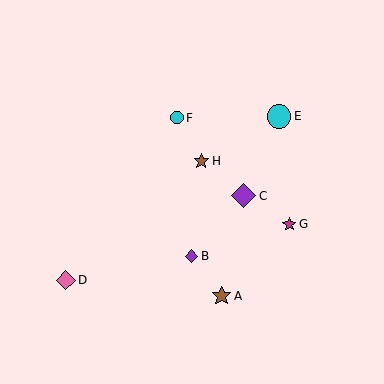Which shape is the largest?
The purple diamond (labeled C) is the largest.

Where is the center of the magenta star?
The center of the magenta star is at (289, 224).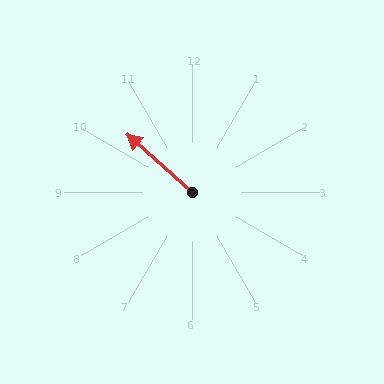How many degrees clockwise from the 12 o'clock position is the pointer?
Approximately 312 degrees.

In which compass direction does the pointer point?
Northwest.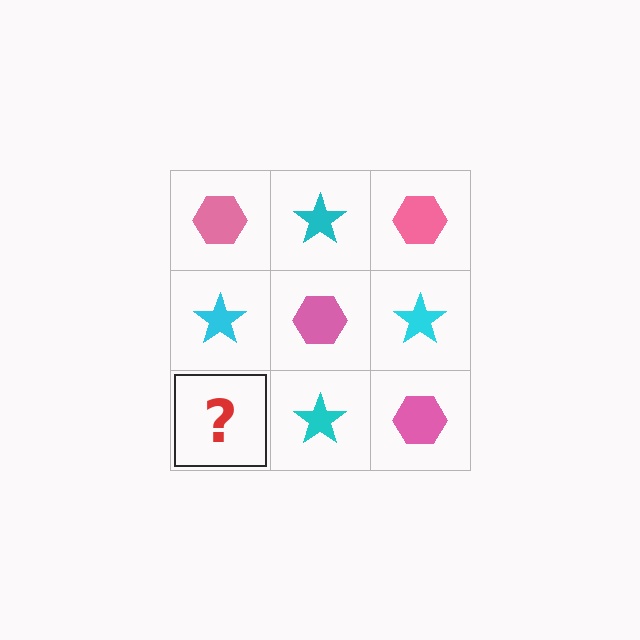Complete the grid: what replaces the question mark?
The question mark should be replaced with a pink hexagon.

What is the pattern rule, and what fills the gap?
The rule is that it alternates pink hexagon and cyan star in a checkerboard pattern. The gap should be filled with a pink hexagon.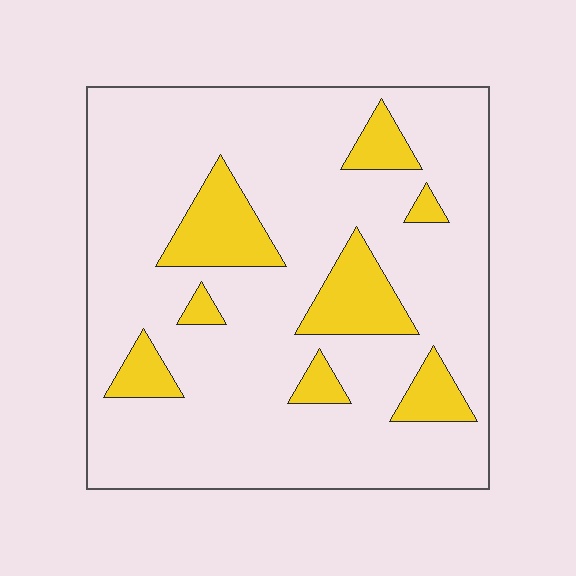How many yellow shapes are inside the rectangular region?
8.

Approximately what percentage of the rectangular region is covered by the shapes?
Approximately 15%.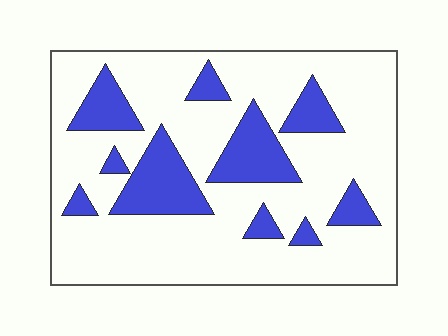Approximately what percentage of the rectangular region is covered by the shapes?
Approximately 25%.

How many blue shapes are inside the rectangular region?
10.